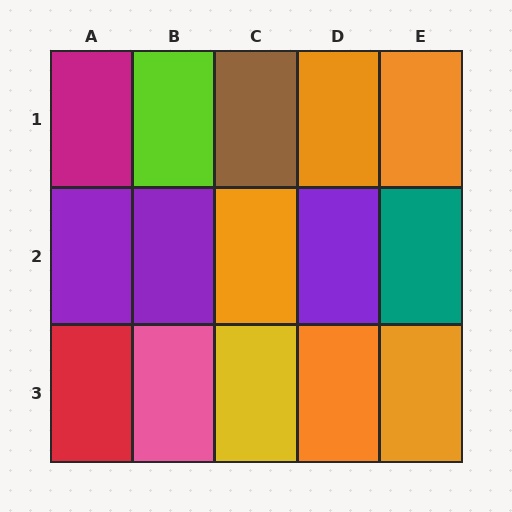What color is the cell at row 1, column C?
Brown.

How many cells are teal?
1 cell is teal.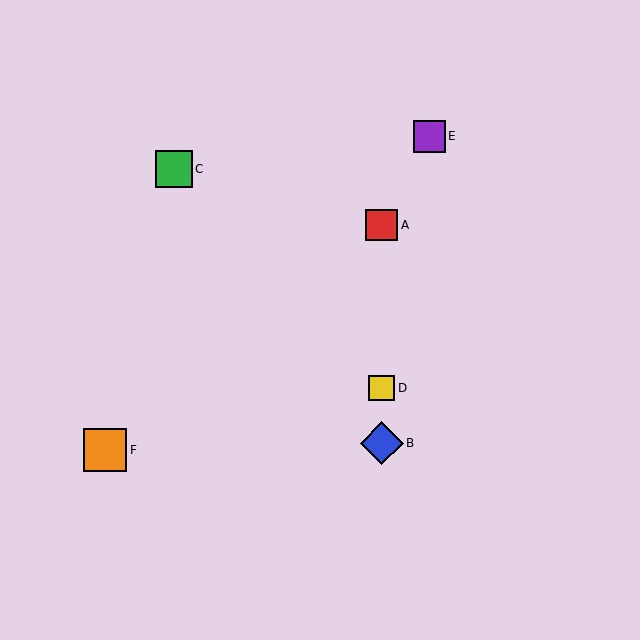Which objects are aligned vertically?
Objects A, B, D are aligned vertically.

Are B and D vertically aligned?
Yes, both are at x≈382.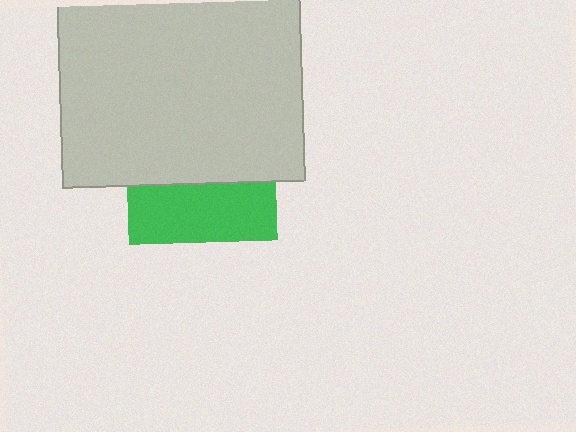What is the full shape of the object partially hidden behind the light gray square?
The partially hidden object is a green square.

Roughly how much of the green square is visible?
A small part of it is visible (roughly 39%).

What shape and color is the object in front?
The object in front is a light gray square.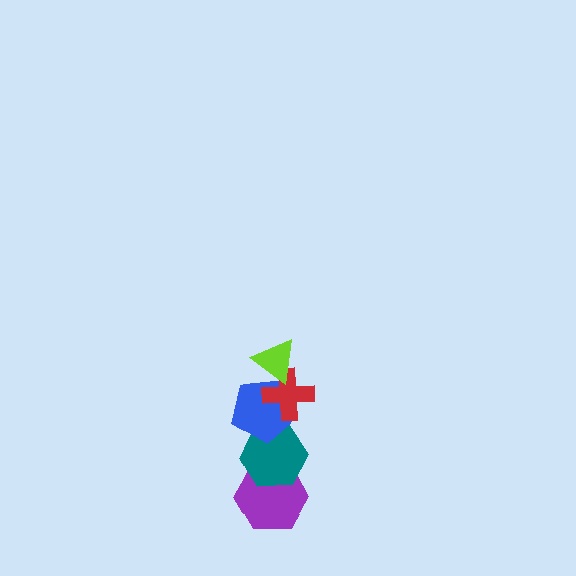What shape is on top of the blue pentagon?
The red cross is on top of the blue pentagon.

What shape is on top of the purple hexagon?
The teal hexagon is on top of the purple hexagon.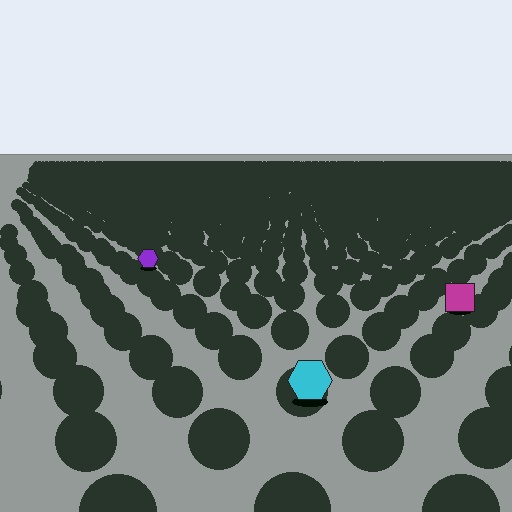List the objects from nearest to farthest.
From nearest to farthest: the cyan hexagon, the magenta square, the purple hexagon.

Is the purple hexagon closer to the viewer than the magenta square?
No. The magenta square is closer — you can tell from the texture gradient: the ground texture is coarser near it.